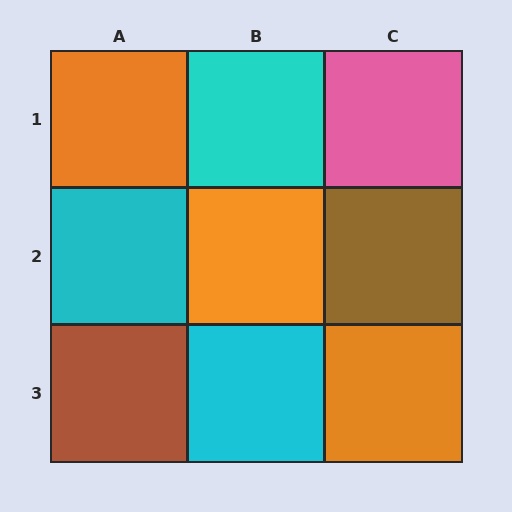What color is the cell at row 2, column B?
Orange.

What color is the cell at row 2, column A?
Cyan.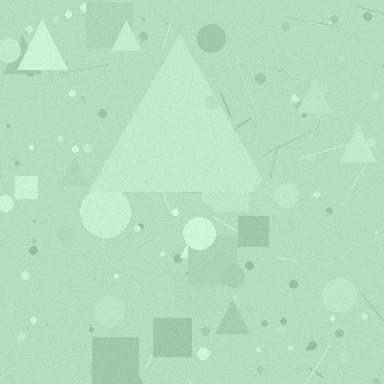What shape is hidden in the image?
A triangle is hidden in the image.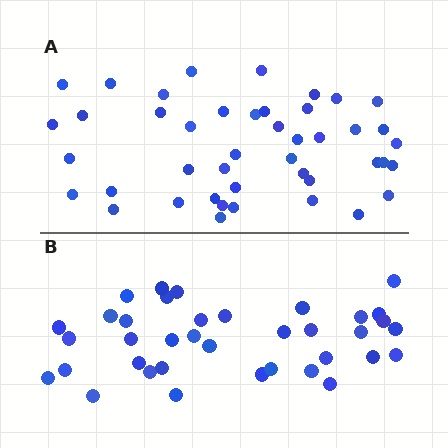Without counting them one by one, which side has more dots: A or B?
Region A (the top region) has more dots.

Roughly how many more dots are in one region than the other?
Region A has roughly 8 or so more dots than region B.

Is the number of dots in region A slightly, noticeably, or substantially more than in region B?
Region A has only slightly more — the two regions are fairly close. The ratio is roughly 1.2 to 1.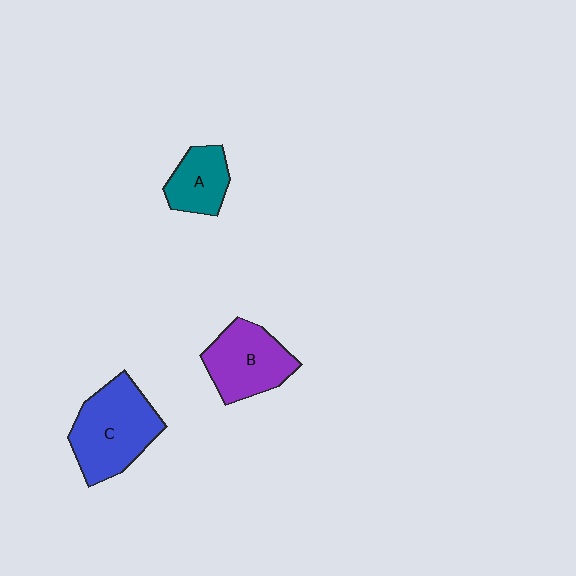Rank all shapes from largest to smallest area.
From largest to smallest: C (blue), B (purple), A (teal).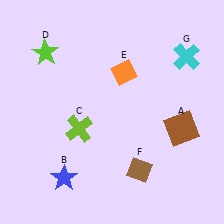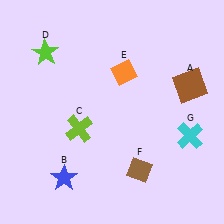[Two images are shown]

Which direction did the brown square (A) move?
The brown square (A) moved up.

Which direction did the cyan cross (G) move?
The cyan cross (G) moved down.